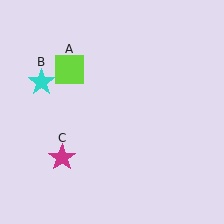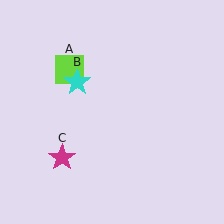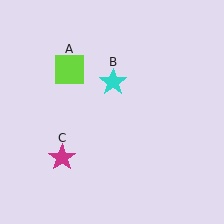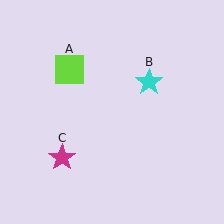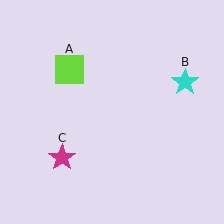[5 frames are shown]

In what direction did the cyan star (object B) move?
The cyan star (object B) moved right.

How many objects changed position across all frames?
1 object changed position: cyan star (object B).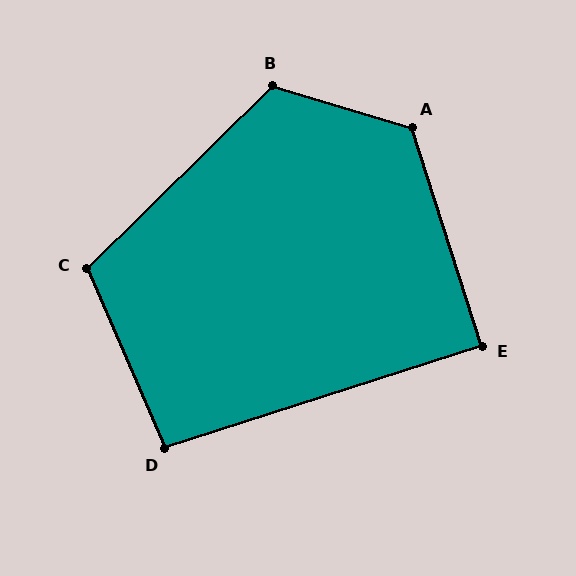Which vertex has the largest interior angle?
A, at approximately 124 degrees.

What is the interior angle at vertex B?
Approximately 119 degrees (obtuse).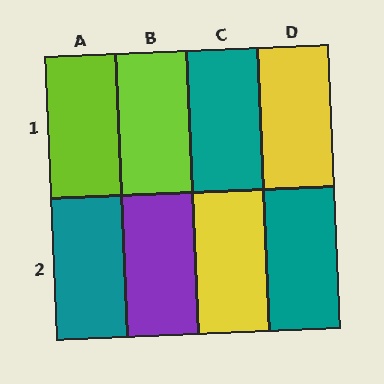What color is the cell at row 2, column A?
Teal.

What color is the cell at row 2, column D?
Teal.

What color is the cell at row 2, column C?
Yellow.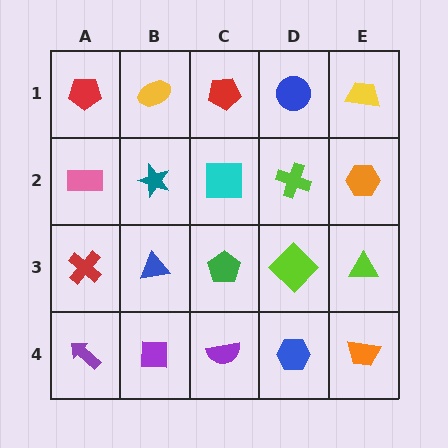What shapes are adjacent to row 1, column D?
A lime cross (row 2, column D), a red pentagon (row 1, column C), a yellow trapezoid (row 1, column E).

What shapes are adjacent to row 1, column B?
A teal star (row 2, column B), a red pentagon (row 1, column A), a red pentagon (row 1, column C).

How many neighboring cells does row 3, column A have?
3.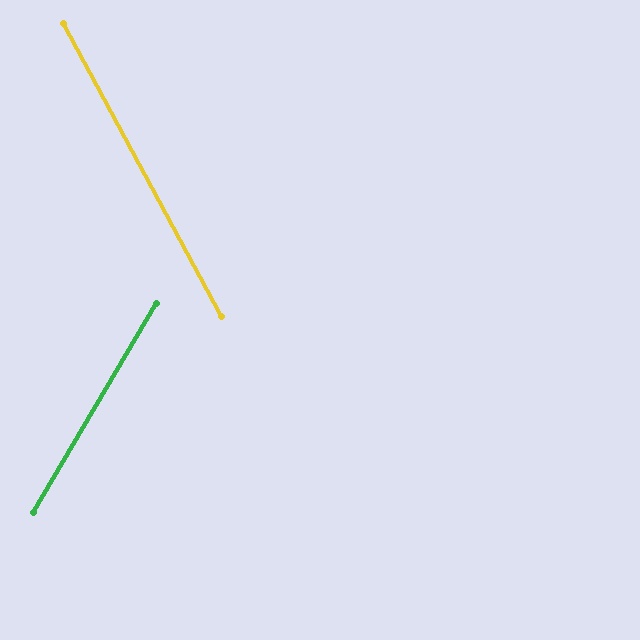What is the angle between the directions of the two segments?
Approximately 59 degrees.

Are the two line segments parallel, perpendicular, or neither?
Neither parallel nor perpendicular — they differ by about 59°.